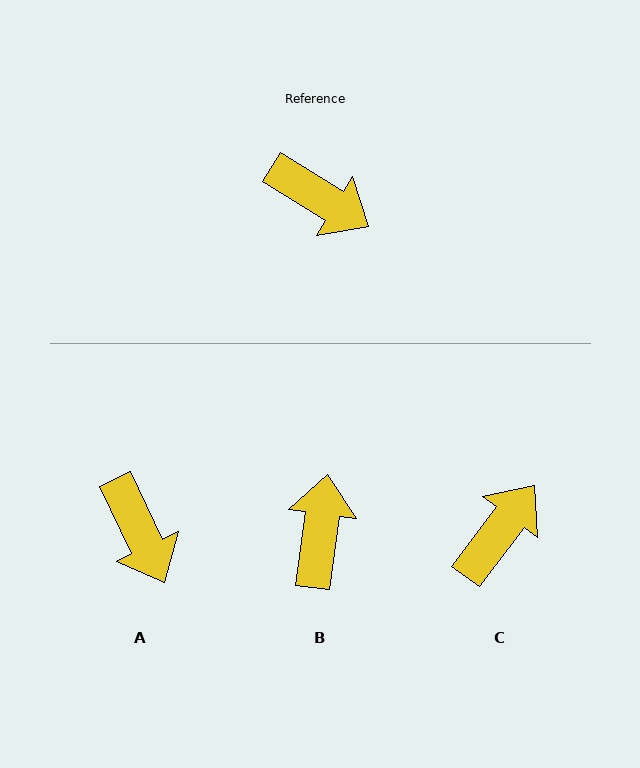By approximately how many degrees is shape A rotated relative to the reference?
Approximately 33 degrees clockwise.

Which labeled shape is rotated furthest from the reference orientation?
B, about 114 degrees away.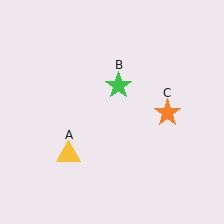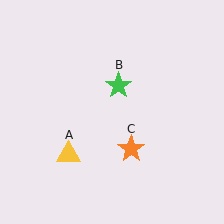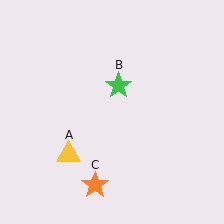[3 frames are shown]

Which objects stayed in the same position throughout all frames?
Yellow triangle (object A) and green star (object B) remained stationary.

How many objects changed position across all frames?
1 object changed position: orange star (object C).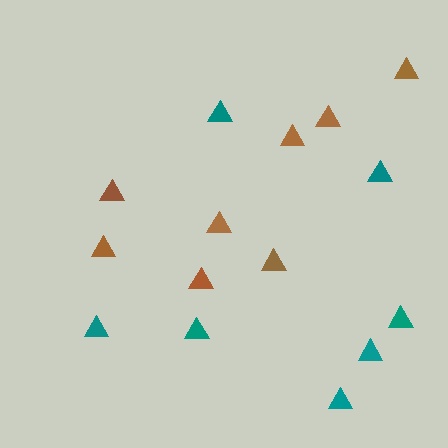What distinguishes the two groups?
There are 2 groups: one group of brown triangles (8) and one group of teal triangles (7).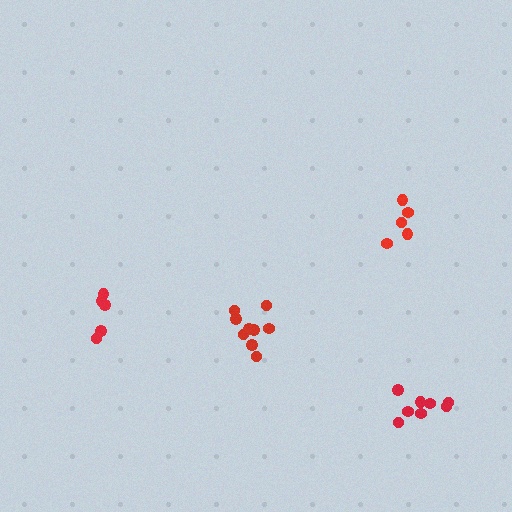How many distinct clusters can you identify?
There are 4 distinct clusters.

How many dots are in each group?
Group 1: 9 dots, Group 2: 8 dots, Group 3: 5 dots, Group 4: 5 dots (27 total).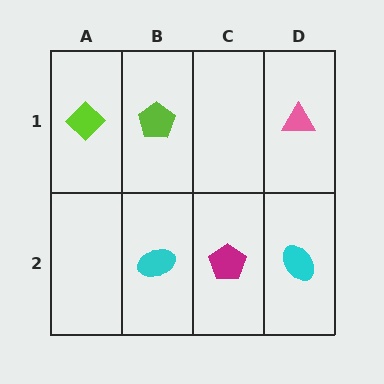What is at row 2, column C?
A magenta pentagon.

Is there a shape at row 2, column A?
No, that cell is empty.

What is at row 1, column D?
A pink triangle.